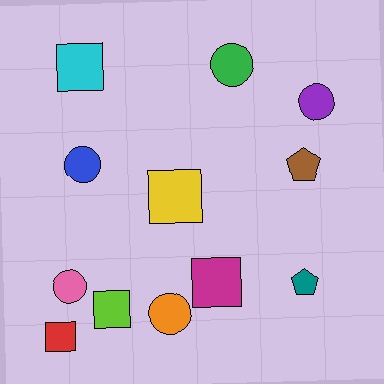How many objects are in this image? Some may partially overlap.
There are 12 objects.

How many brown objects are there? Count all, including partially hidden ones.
There is 1 brown object.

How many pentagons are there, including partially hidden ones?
There are 2 pentagons.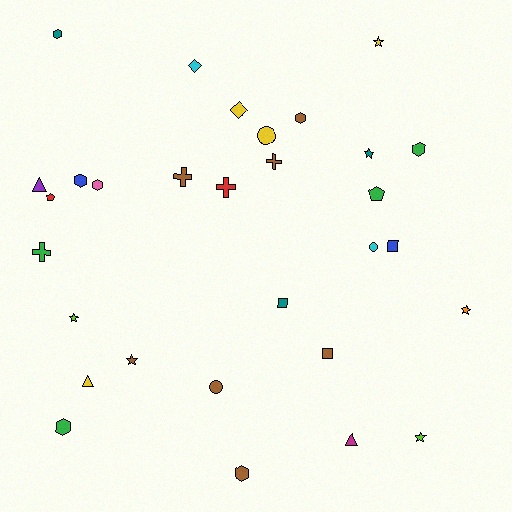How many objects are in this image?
There are 30 objects.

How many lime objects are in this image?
There are 2 lime objects.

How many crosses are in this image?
There are 4 crosses.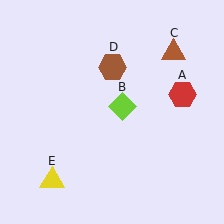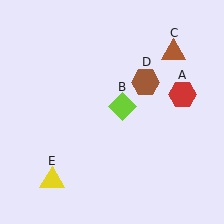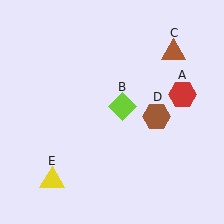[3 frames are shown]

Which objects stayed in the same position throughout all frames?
Red hexagon (object A) and lime diamond (object B) and brown triangle (object C) and yellow triangle (object E) remained stationary.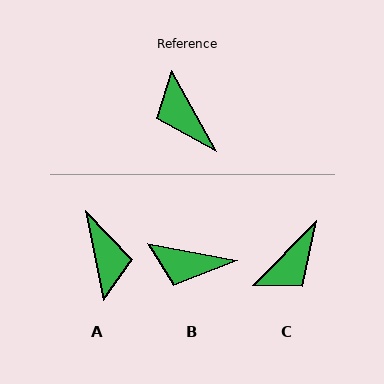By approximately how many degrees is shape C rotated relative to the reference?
Approximately 106 degrees counter-clockwise.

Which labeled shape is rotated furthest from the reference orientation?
A, about 162 degrees away.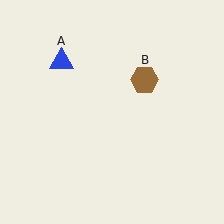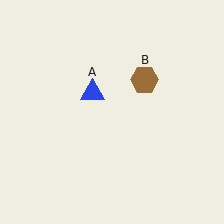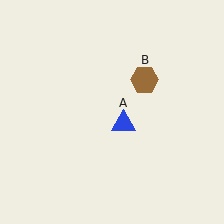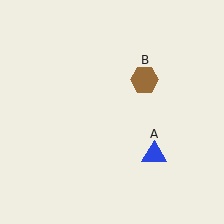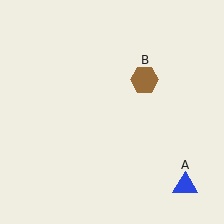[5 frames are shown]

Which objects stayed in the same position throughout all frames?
Brown hexagon (object B) remained stationary.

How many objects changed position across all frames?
1 object changed position: blue triangle (object A).